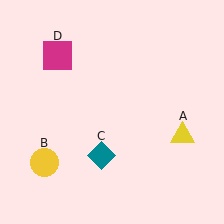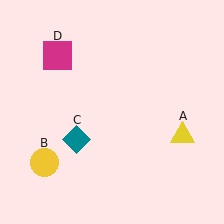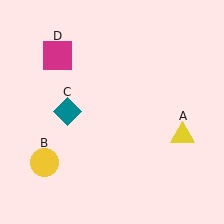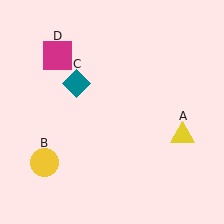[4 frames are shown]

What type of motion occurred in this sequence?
The teal diamond (object C) rotated clockwise around the center of the scene.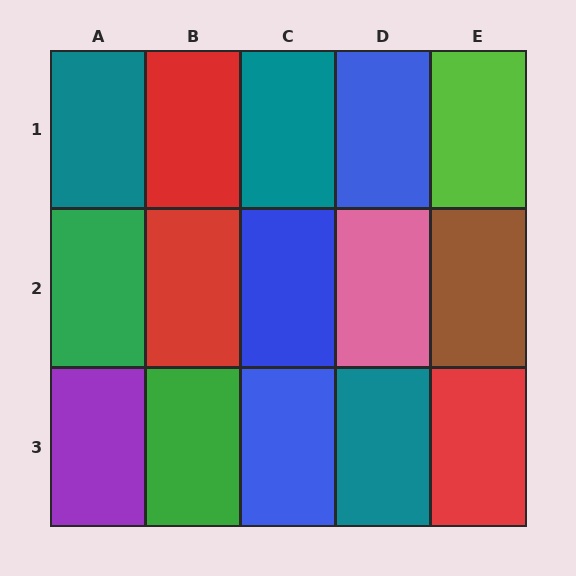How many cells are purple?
1 cell is purple.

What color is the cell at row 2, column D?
Pink.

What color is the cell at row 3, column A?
Purple.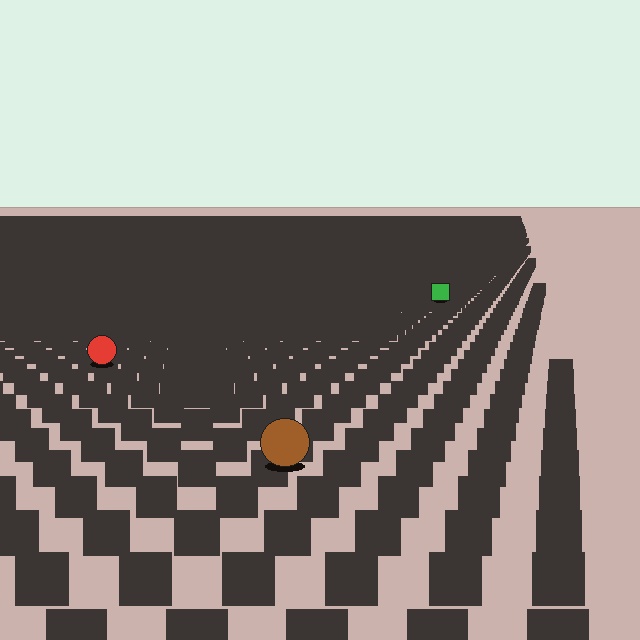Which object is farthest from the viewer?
The green square is farthest from the viewer. It appears smaller and the ground texture around it is denser.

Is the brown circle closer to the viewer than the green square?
Yes. The brown circle is closer — you can tell from the texture gradient: the ground texture is coarser near it.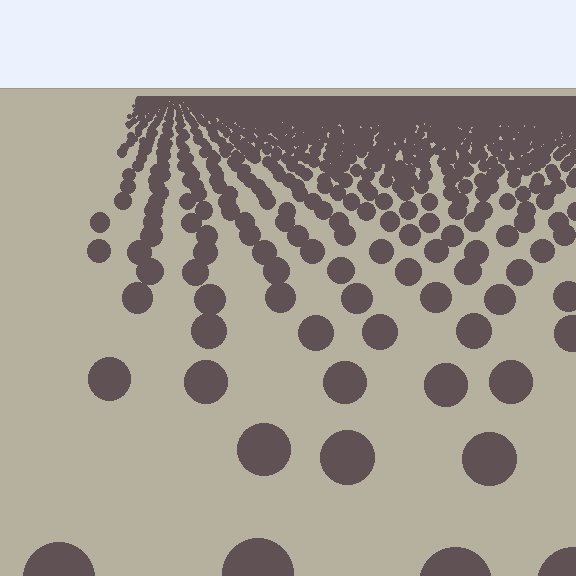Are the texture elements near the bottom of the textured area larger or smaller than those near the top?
Larger. Near the bottom, elements are closer to the viewer and appear at a bigger on-screen size.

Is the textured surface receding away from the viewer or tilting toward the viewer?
The surface is receding away from the viewer. Texture elements get smaller and denser toward the top.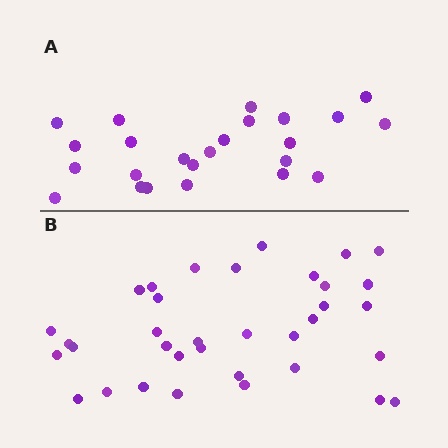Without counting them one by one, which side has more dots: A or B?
Region B (the bottom region) has more dots.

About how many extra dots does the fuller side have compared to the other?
Region B has roughly 12 or so more dots than region A.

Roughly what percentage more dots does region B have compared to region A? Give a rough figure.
About 45% more.